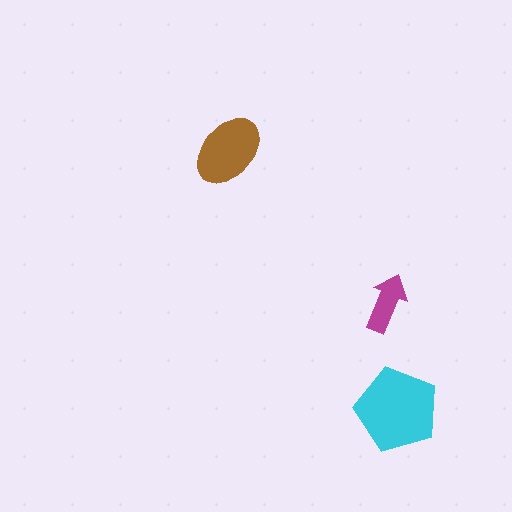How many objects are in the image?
There are 3 objects in the image.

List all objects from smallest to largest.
The magenta arrow, the brown ellipse, the cyan pentagon.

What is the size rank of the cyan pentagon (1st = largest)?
1st.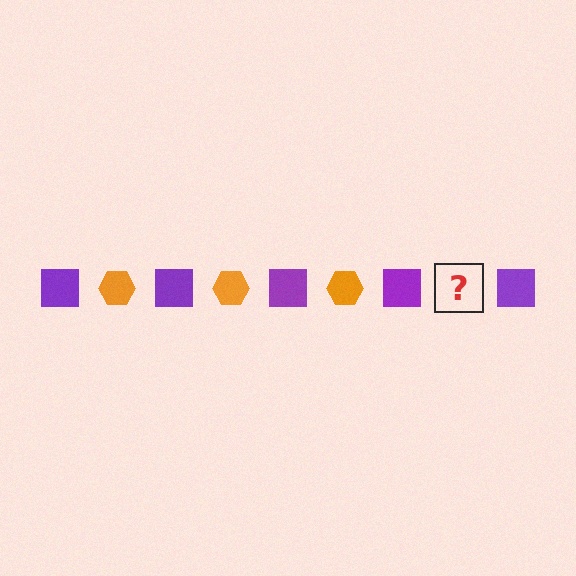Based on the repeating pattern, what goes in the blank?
The blank should be an orange hexagon.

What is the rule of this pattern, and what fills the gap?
The rule is that the pattern alternates between purple square and orange hexagon. The gap should be filled with an orange hexagon.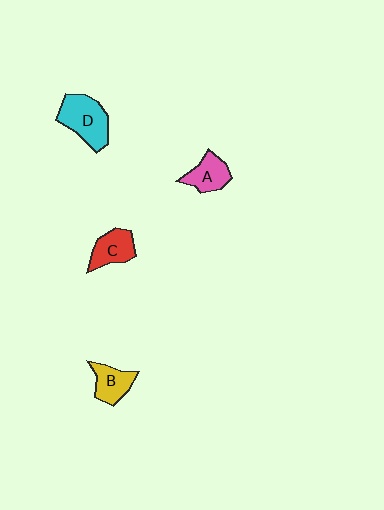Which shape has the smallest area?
Shape B (yellow).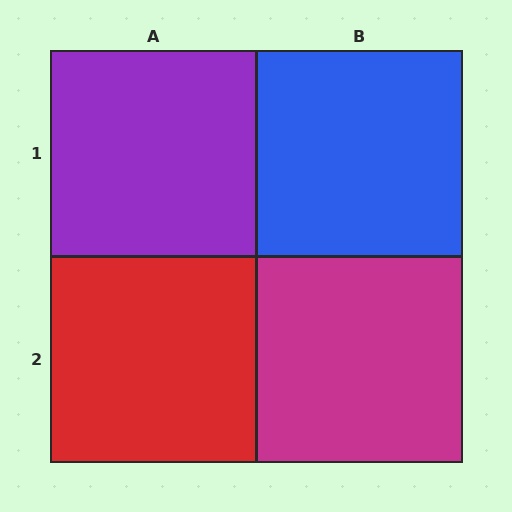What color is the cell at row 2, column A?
Red.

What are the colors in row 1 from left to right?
Purple, blue.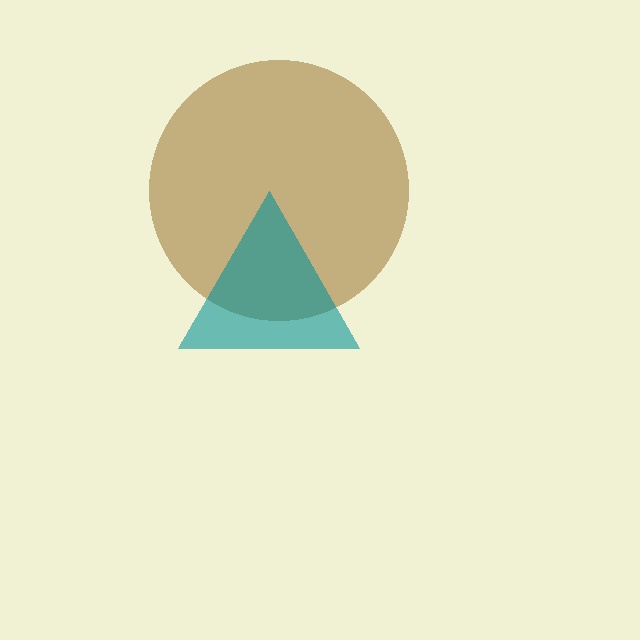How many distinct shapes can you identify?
There are 2 distinct shapes: a brown circle, a teal triangle.